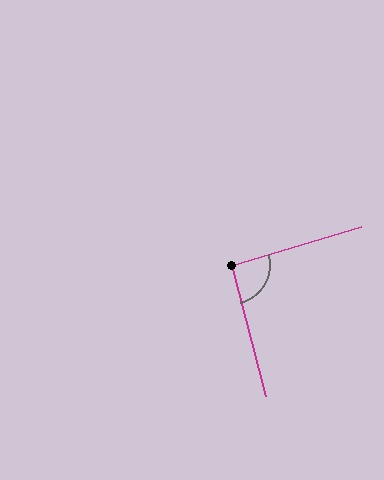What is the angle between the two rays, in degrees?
Approximately 92 degrees.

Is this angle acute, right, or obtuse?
It is approximately a right angle.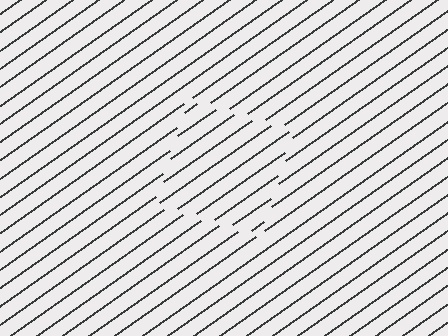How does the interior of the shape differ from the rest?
The interior of the shape contains the same grating, shifted by half a period — the contour is defined by the phase discontinuity where line-ends from the inner and outer gratings abut.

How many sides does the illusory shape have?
4 sides — the line-ends trace a square.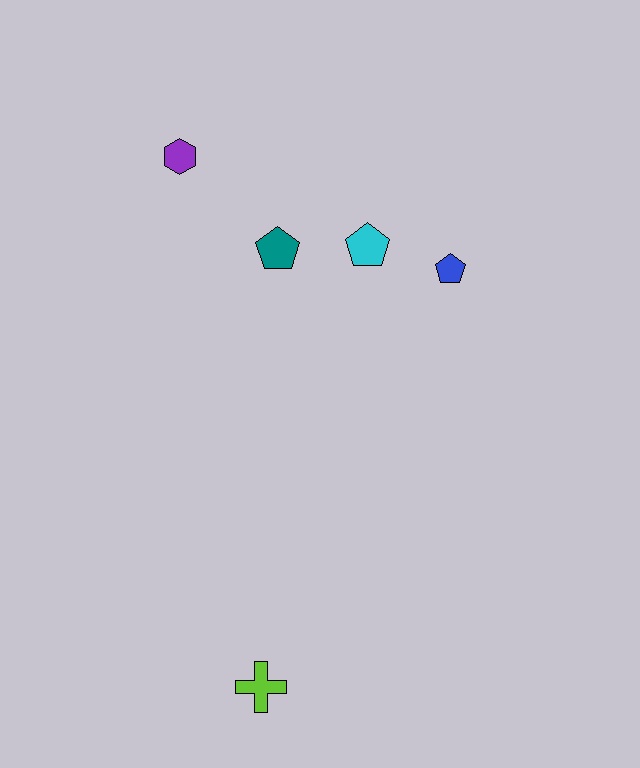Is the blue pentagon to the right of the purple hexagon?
Yes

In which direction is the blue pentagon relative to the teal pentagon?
The blue pentagon is to the right of the teal pentagon.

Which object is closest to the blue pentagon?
The cyan pentagon is closest to the blue pentagon.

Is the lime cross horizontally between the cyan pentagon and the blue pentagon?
No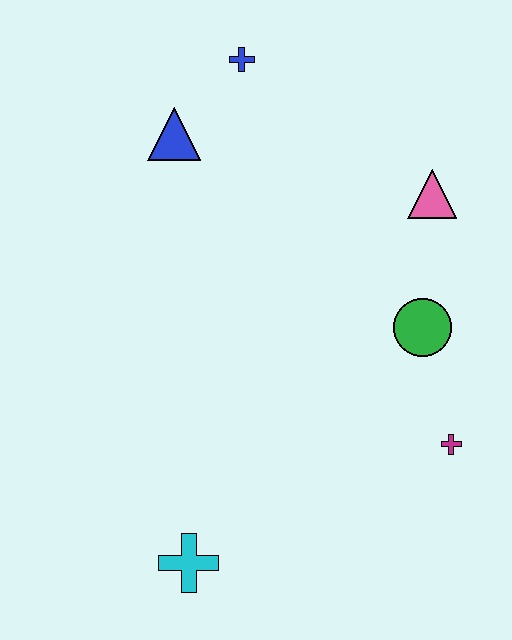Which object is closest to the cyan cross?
The magenta cross is closest to the cyan cross.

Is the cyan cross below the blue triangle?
Yes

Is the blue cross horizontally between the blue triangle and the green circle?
Yes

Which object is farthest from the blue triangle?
The cyan cross is farthest from the blue triangle.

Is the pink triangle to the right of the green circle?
Yes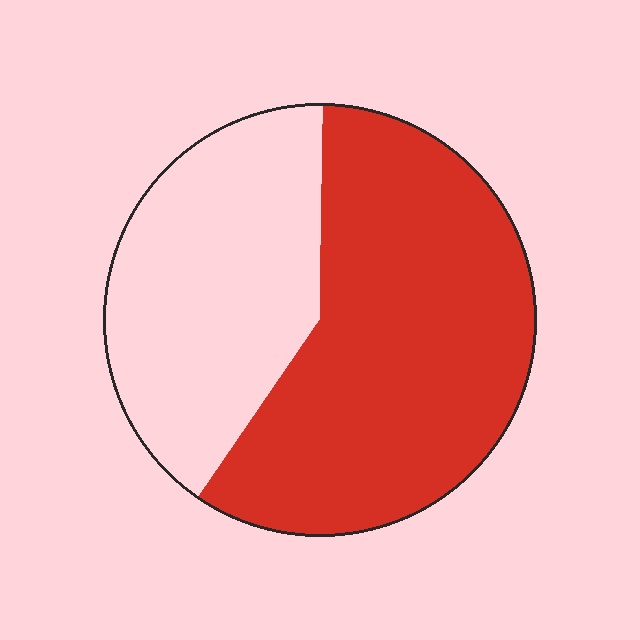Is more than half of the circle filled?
Yes.